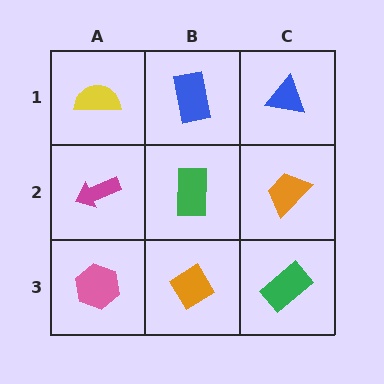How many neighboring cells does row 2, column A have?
3.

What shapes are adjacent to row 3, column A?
A magenta arrow (row 2, column A), an orange diamond (row 3, column B).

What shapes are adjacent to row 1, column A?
A magenta arrow (row 2, column A), a blue rectangle (row 1, column B).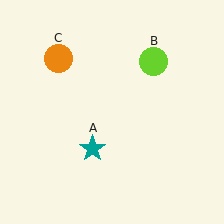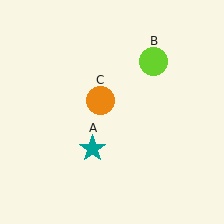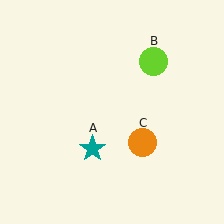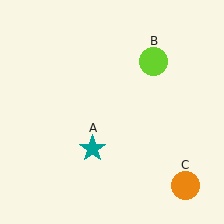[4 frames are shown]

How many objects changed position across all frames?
1 object changed position: orange circle (object C).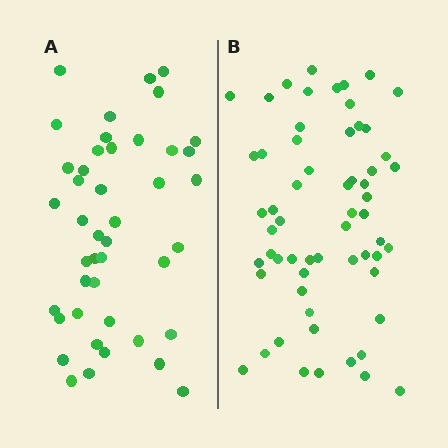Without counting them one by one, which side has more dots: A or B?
Region B (the right region) has more dots.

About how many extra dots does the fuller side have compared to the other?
Region B has approximately 15 more dots than region A.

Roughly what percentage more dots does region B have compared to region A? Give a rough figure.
About 35% more.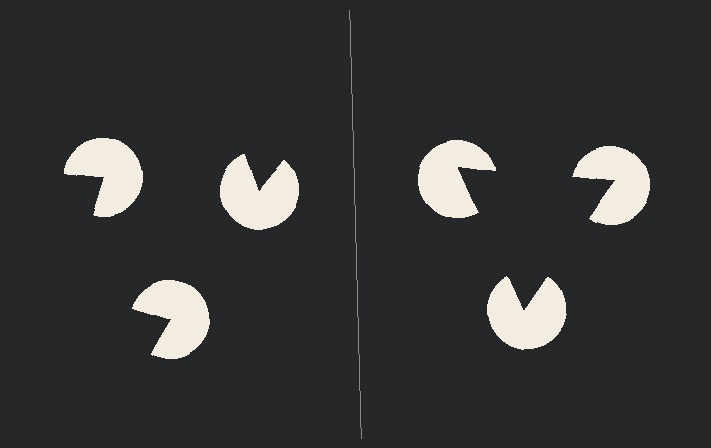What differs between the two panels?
The pac-man discs are positioned identically on both sides; only the wedge orientations differ. On the right they align to a triangle; on the left they are misaligned.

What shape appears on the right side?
An illusory triangle.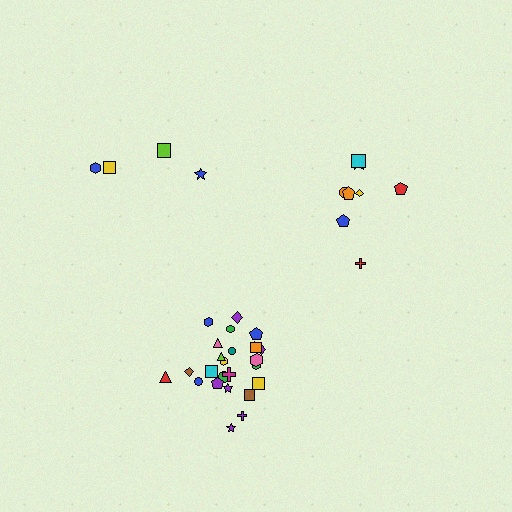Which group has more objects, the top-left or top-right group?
The top-right group.